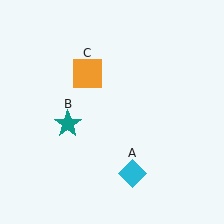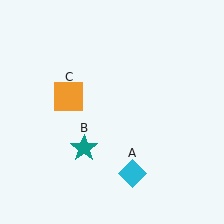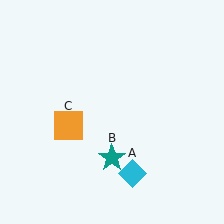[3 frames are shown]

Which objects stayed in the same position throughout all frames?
Cyan diamond (object A) remained stationary.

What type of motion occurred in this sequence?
The teal star (object B), orange square (object C) rotated counterclockwise around the center of the scene.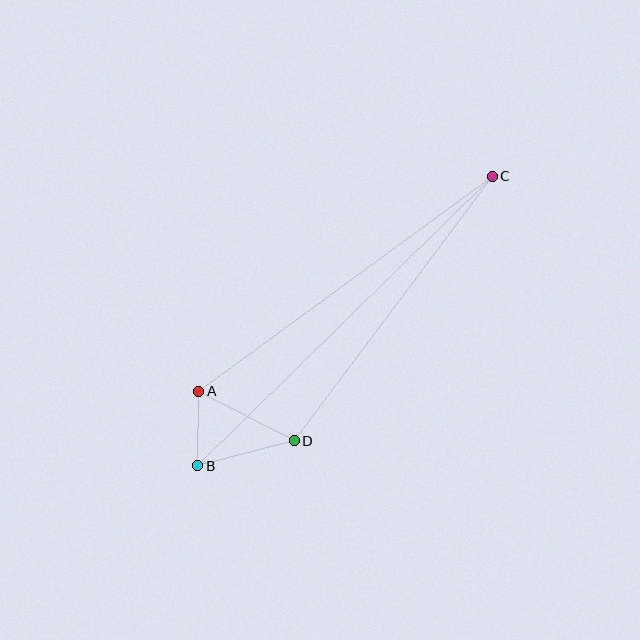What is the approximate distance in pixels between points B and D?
The distance between B and D is approximately 100 pixels.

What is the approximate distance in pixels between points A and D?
The distance between A and D is approximately 107 pixels.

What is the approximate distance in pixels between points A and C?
The distance between A and C is approximately 363 pixels.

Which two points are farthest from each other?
Points B and C are farthest from each other.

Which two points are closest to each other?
Points A and B are closest to each other.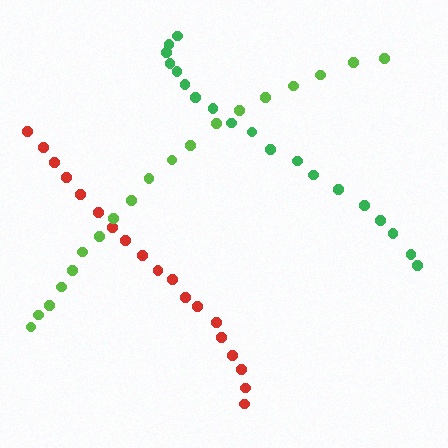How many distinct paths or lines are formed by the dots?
There are 3 distinct paths.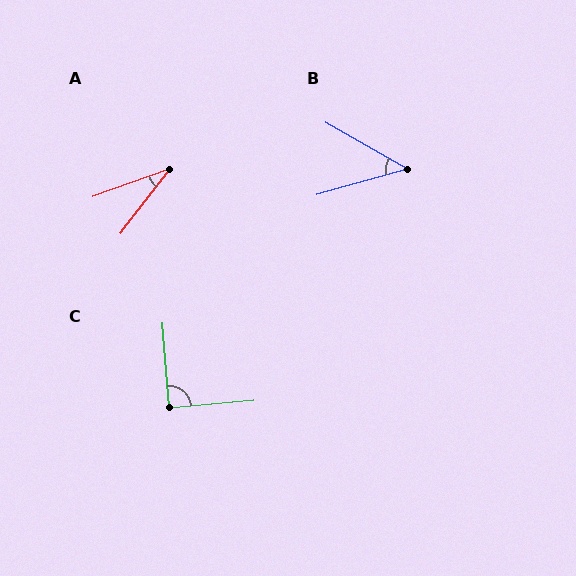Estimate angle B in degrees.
Approximately 46 degrees.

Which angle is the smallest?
A, at approximately 32 degrees.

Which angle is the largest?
C, at approximately 89 degrees.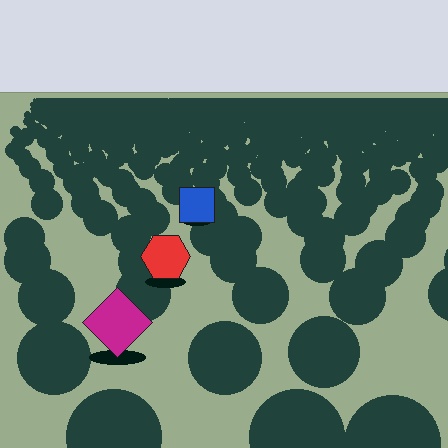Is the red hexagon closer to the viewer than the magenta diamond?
No. The magenta diamond is closer — you can tell from the texture gradient: the ground texture is coarser near it.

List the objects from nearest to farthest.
From nearest to farthest: the magenta diamond, the red hexagon, the blue square.